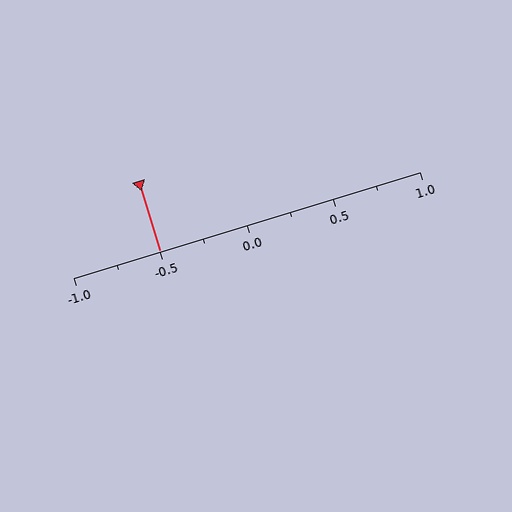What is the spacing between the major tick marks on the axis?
The major ticks are spaced 0.5 apart.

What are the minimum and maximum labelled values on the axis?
The axis runs from -1.0 to 1.0.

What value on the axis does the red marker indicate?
The marker indicates approximately -0.5.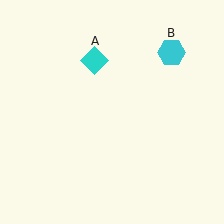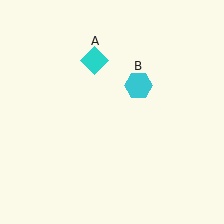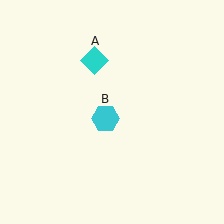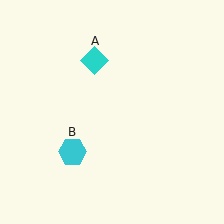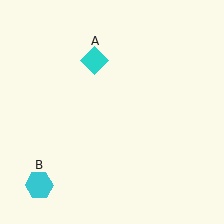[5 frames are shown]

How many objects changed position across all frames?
1 object changed position: cyan hexagon (object B).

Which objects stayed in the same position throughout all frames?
Cyan diamond (object A) remained stationary.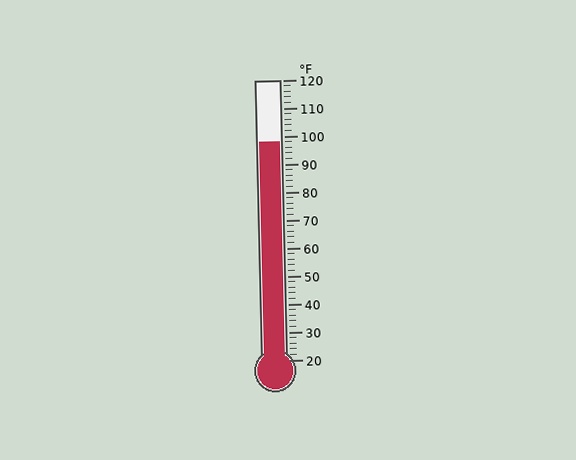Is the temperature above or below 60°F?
The temperature is above 60°F.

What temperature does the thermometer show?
The thermometer shows approximately 98°F.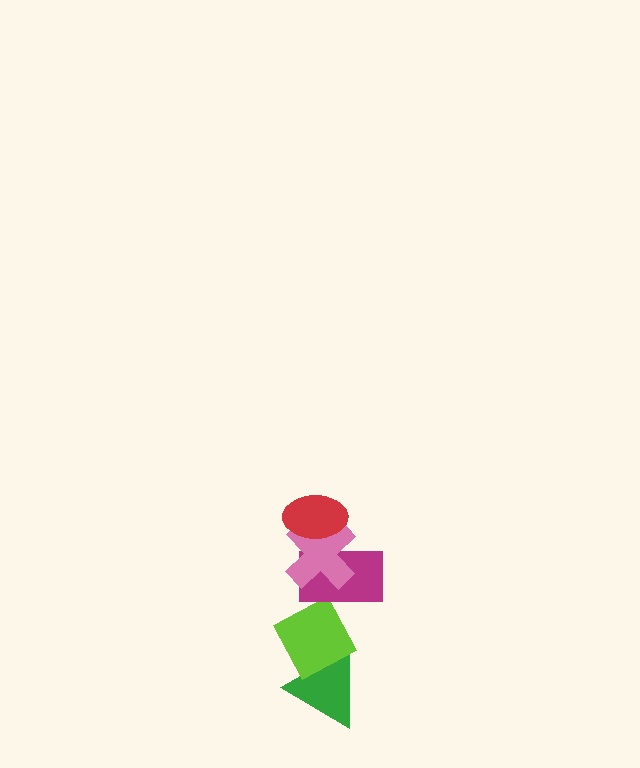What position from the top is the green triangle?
The green triangle is 5th from the top.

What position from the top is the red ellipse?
The red ellipse is 1st from the top.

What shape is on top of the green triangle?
The lime diamond is on top of the green triangle.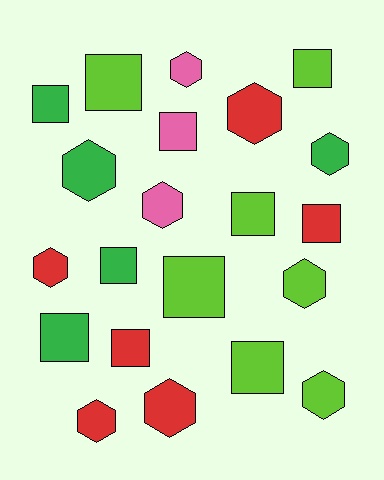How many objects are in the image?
There are 21 objects.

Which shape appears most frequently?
Square, with 11 objects.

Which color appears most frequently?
Lime, with 7 objects.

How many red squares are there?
There are 2 red squares.